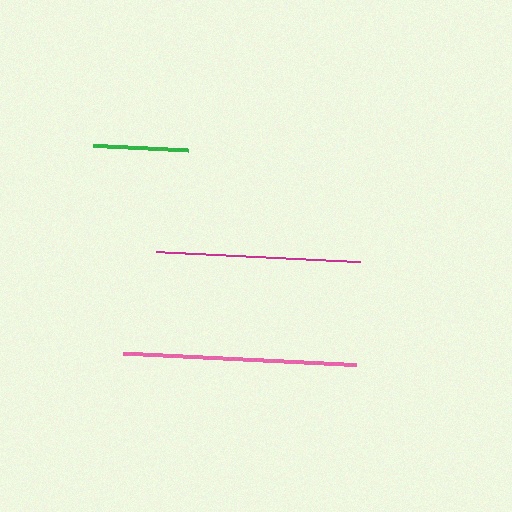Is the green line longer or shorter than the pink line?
The pink line is longer than the green line.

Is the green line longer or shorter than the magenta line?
The magenta line is longer than the green line.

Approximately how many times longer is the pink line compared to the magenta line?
The pink line is approximately 1.1 times the length of the magenta line.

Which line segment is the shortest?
The green line is the shortest at approximately 95 pixels.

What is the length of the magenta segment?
The magenta segment is approximately 204 pixels long.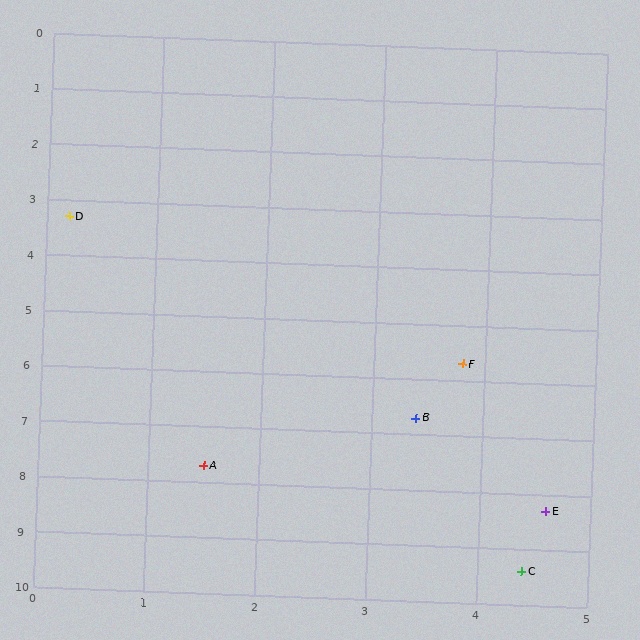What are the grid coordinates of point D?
Point D is at approximately (0.2, 3.3).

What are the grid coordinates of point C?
Point C is at approximately (4.4, 9.4).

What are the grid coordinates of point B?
Point B is at approximately (3.4, 6.7).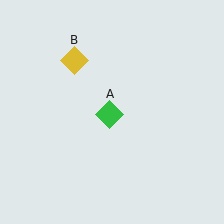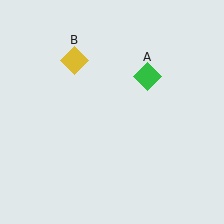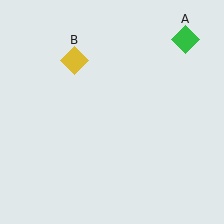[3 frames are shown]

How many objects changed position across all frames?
1 object changed position: green diamond (object A).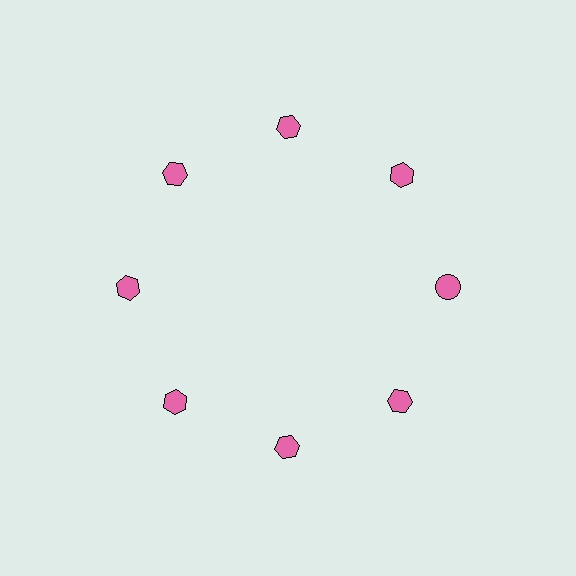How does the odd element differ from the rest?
It has a different shape: circle instead of hexagon.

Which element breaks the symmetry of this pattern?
The pink circle at roughly the 3 o'clock position breaks the symmetry. All other shapes are pink hexagons.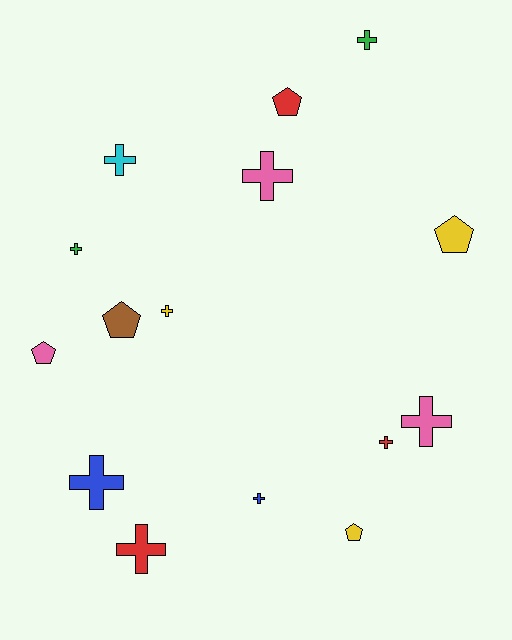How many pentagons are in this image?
There are 5 pentagons.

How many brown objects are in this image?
There is 1 brown object.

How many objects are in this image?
There are 15 objects.